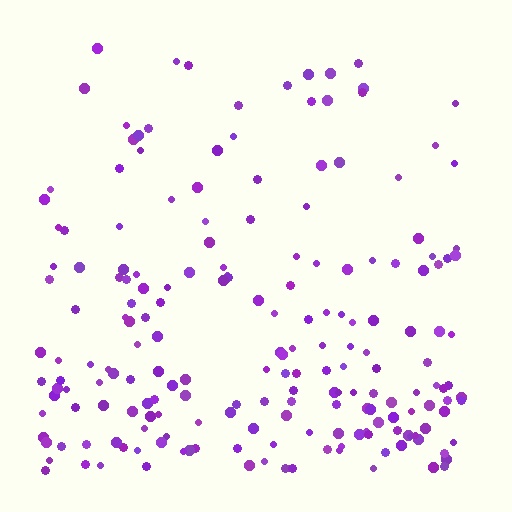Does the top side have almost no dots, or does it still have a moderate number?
Still a moderate number, just noticeably fewer than the bottom.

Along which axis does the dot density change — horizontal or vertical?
Vertical.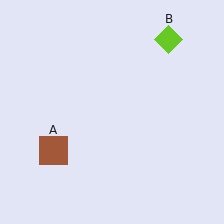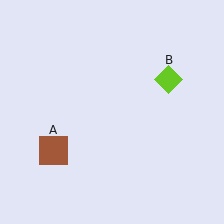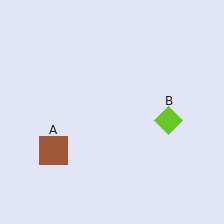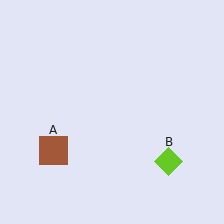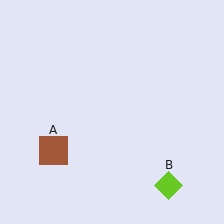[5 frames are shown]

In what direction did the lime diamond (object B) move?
The lime diamond (object B) moved down.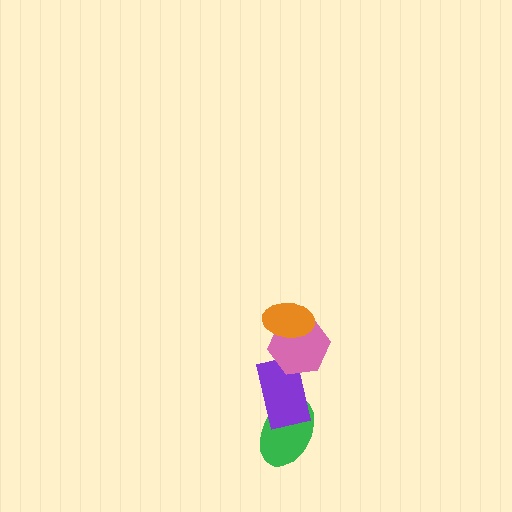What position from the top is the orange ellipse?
The orange ellipse is 1st from the top.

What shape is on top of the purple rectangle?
The pink hexagon is on top of the purple rectangle.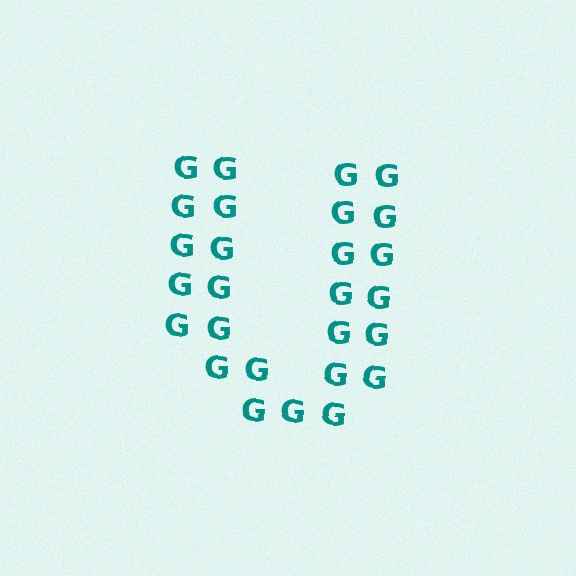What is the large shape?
The large shape is the letter U.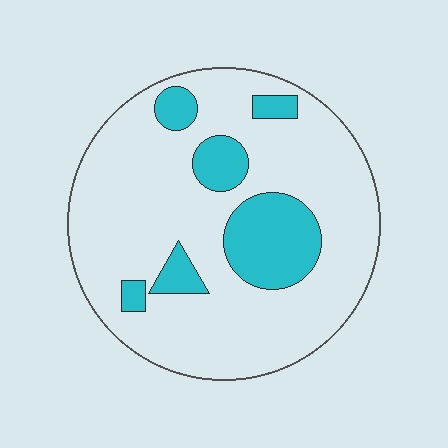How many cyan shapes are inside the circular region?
6.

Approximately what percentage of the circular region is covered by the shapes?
Approximately 20%.